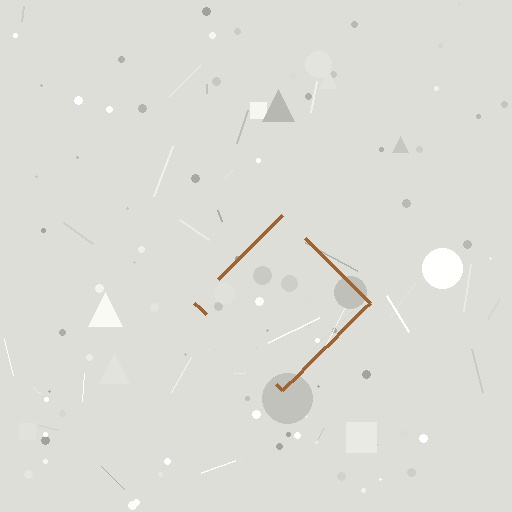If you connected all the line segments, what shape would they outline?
They would outline a diamond.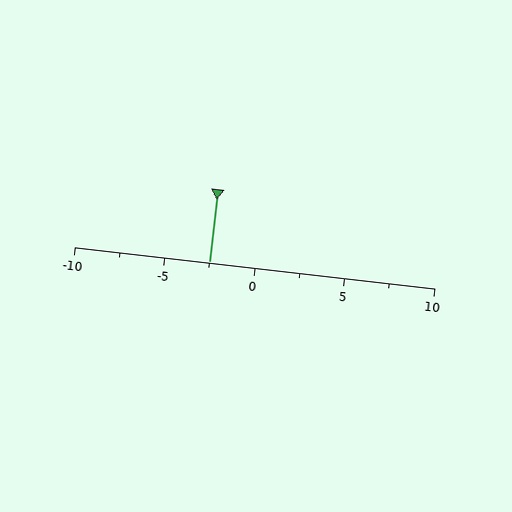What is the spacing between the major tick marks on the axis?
The major ticks are spaced 5 apart.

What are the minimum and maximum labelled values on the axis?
The axis runs from -10 to 10.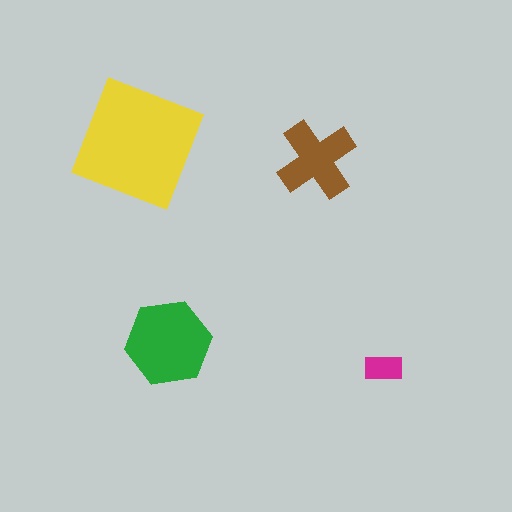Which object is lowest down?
The magenta rectangle is bottommost.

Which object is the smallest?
The magenta rectangle.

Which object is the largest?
The yellow square.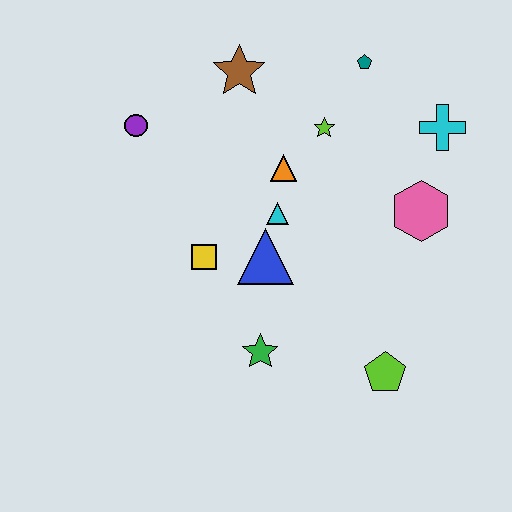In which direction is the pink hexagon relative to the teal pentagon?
The pink hexagon is below the teal pentagon.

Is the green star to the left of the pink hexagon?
Yes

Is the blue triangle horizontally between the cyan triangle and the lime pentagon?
No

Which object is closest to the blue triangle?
The cyan triangle is closest to the blue triangle.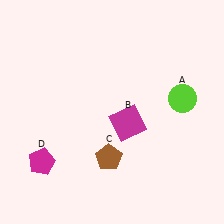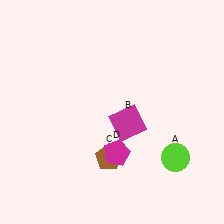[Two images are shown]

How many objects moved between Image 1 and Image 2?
2 objects moved between the two images.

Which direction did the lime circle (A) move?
The lime circle (A) moved down.